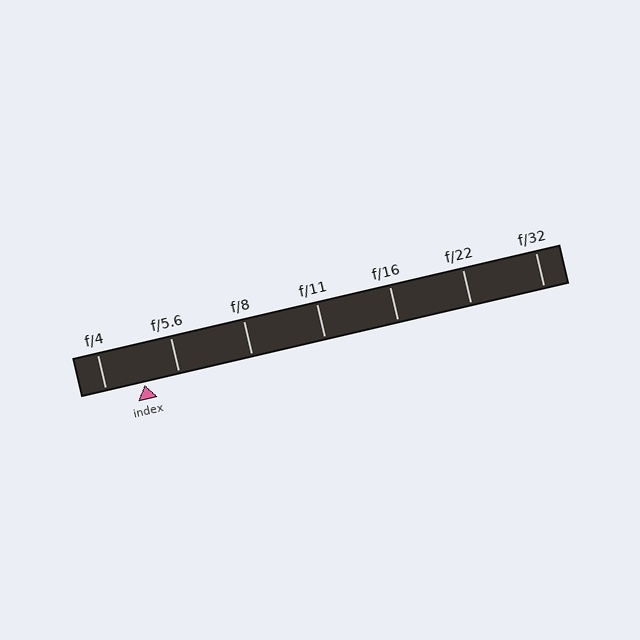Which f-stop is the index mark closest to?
The index mark is closest to f/5.6.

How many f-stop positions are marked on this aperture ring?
There are 7 f-stop positions marked.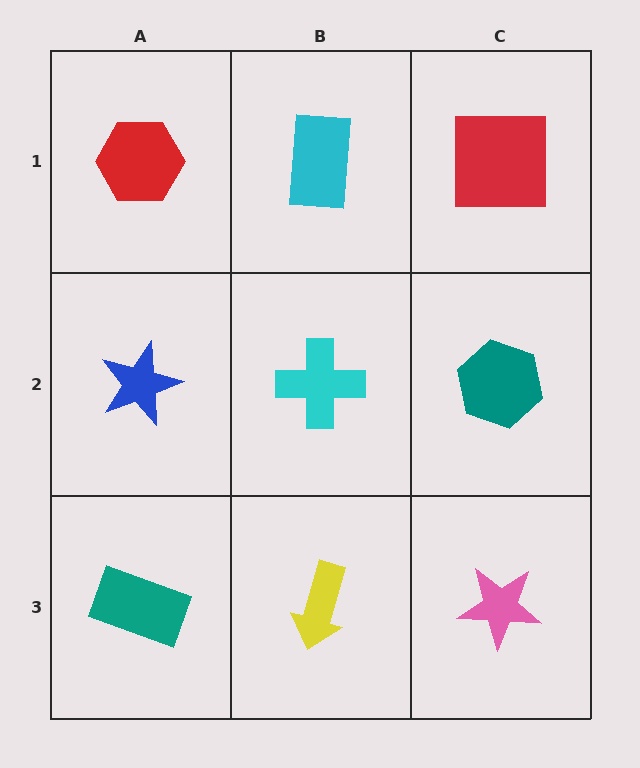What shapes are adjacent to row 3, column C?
A teal hexagon (row 2, column C), a yellow arrow (row 3, column B).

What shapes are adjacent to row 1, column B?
A cyan cross (row 2, column B), a red hexagon (row 1, column A), a red square (row 1, column C).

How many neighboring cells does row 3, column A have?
2.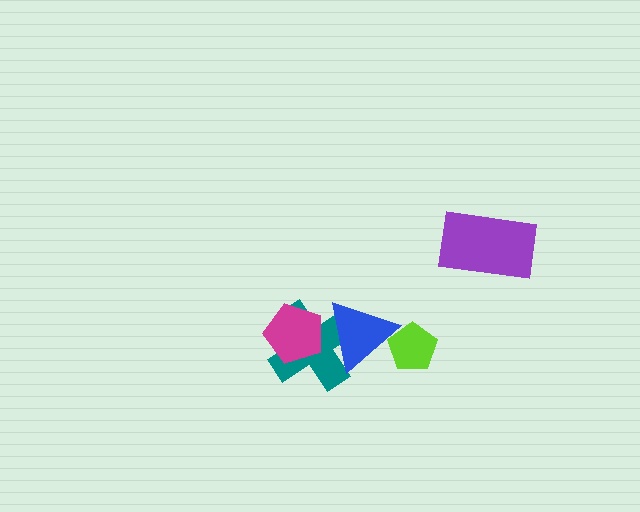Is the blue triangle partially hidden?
Yes, it is partially covered by another shape.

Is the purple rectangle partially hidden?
No, no other shape covers it.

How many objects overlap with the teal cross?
2 objects overlap with the teal cross.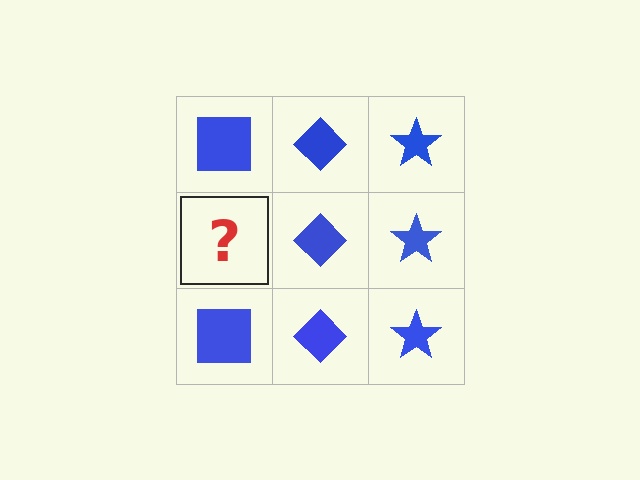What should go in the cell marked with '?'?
The missing cell should contain a blue square.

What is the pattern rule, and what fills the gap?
The rule is that each column has a consistent shape. The gap should be filled with a blue square.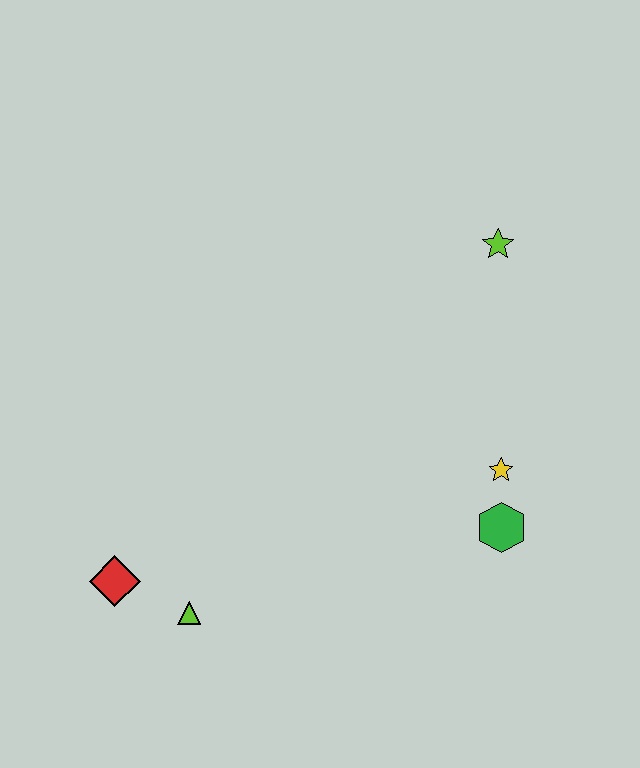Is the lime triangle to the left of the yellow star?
Yes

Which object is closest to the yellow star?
The green hexagon is closest to the yellow star.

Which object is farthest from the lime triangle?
The lime star is farthest from the lime triangle.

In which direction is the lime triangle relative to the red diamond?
The lime triangle is to the right of the red diamond.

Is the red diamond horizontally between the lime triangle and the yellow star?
No